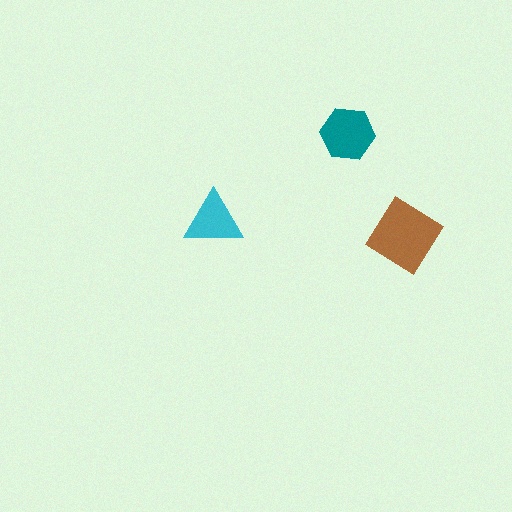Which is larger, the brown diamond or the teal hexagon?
The brown diamond.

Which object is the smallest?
The cyan triangle.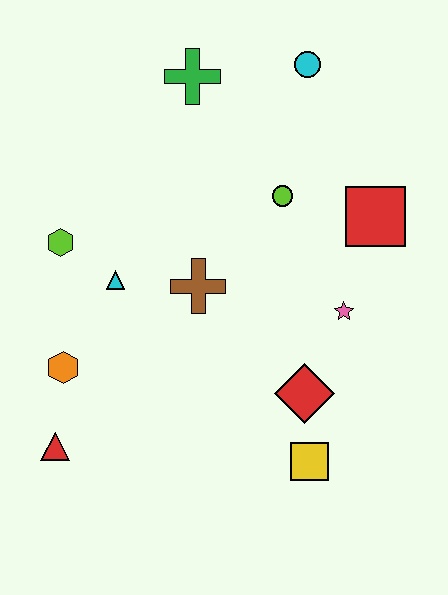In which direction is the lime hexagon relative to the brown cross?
The lime hexagon is to the left of the brown cross.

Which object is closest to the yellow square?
The red diamond is closest to the yellow square.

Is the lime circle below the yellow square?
No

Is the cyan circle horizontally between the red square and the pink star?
No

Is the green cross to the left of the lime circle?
Yes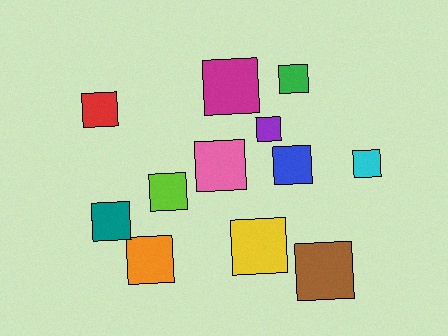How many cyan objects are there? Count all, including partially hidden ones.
There is 1 cyan object.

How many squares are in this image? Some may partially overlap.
There are 12 squares.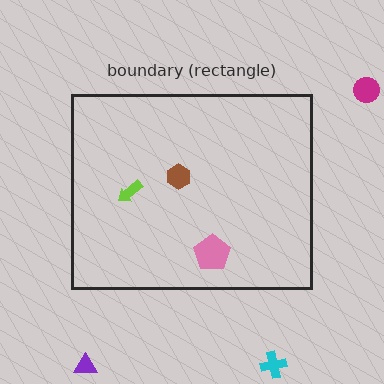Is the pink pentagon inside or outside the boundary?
Inside.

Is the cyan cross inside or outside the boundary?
Outside.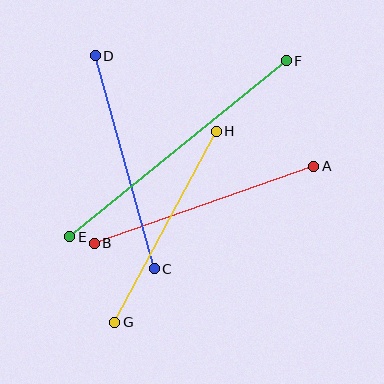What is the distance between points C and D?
The distance is approximately 221 pixels.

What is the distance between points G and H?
The distance is approximately 216 pixels.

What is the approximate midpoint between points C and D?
The midpoint is at approximately (125, 162) pixels.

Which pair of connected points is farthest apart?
Points E and F are farthest apart.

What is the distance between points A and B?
The distance is approximately 233 pixels.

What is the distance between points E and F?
The distance is approximately 279 pixels.